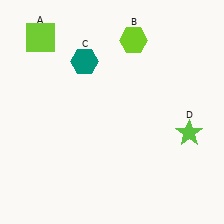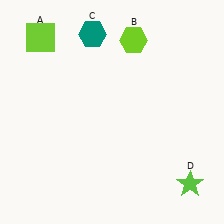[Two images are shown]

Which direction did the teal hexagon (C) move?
The teal hexagon (C) moved up.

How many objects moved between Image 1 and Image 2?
2 objects moved between the two images.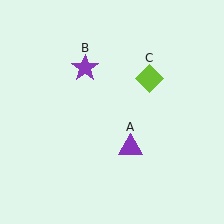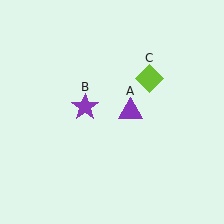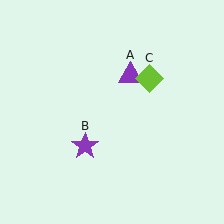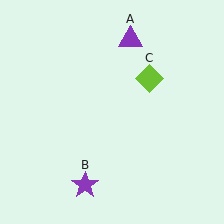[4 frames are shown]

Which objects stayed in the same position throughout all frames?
Lime diamond (object C) remained stationary.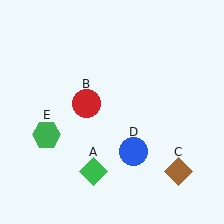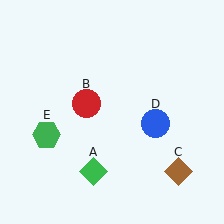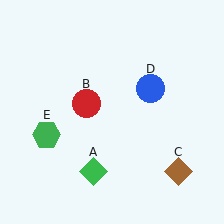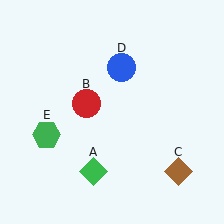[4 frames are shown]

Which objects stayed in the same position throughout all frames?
Green diamond (object A) and red circle (object B) and brown diamond (object C) and green hexagon (object E) remained stationary.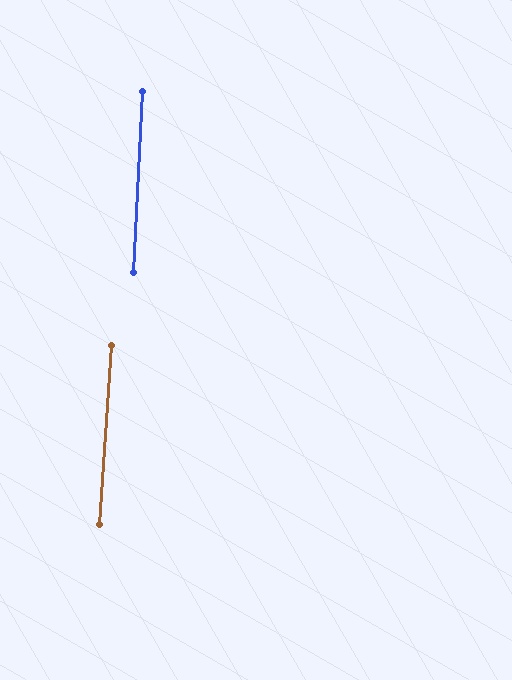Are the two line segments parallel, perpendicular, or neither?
Parallel — their directions differ by only 0.7°.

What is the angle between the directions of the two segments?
Approximately 1 degree.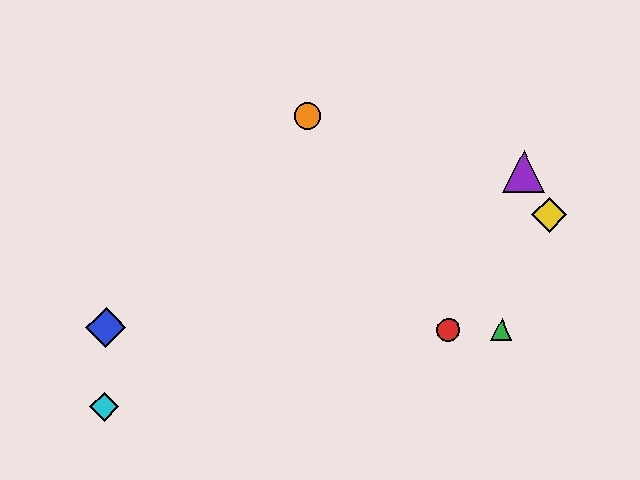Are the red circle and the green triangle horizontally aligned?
Yes, both are at y≈329.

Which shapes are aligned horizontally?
The red circle, the blue diamond, the green triangle are aligned horizontally.